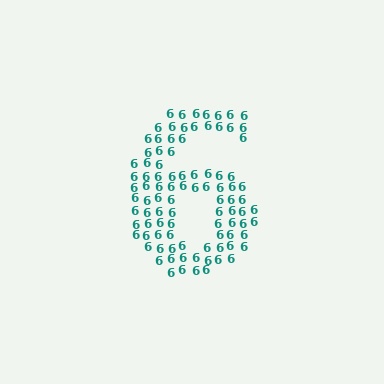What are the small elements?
The small elements are digit 6's.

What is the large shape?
The large shape is the digit 6.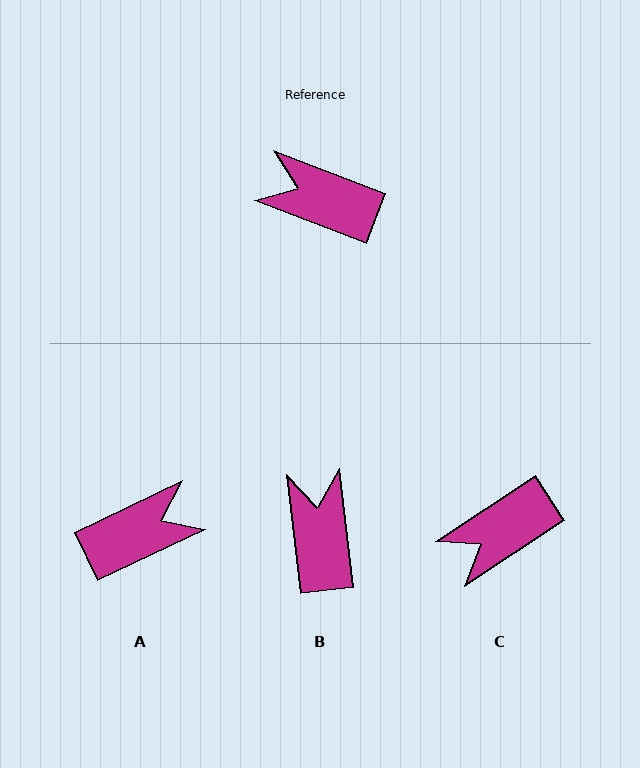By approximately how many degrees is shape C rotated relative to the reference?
Approximately 54 degrees counter-clockwise.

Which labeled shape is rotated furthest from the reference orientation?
A, about 134 degrees away.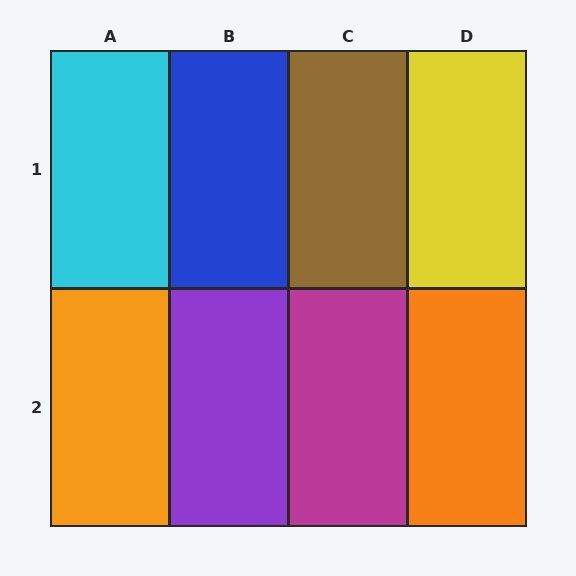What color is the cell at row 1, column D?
Yellow.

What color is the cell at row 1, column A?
Cyan.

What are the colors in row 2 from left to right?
Orange, purple, magenta, orange.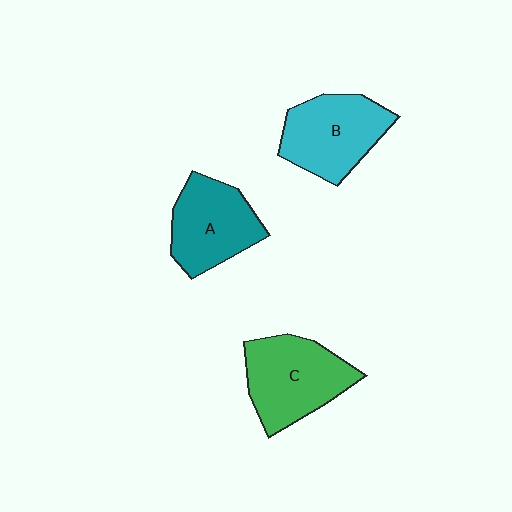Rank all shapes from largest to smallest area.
From largest to smallest: C (green), B (cyan), A (teal).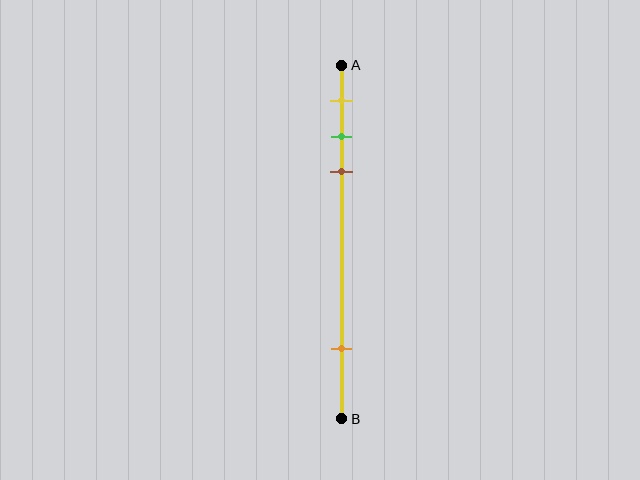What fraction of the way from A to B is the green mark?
The green mark is approximately 20% (0.2) of the way from A to B.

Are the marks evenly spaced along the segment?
No, the marks are not evenly spaced.